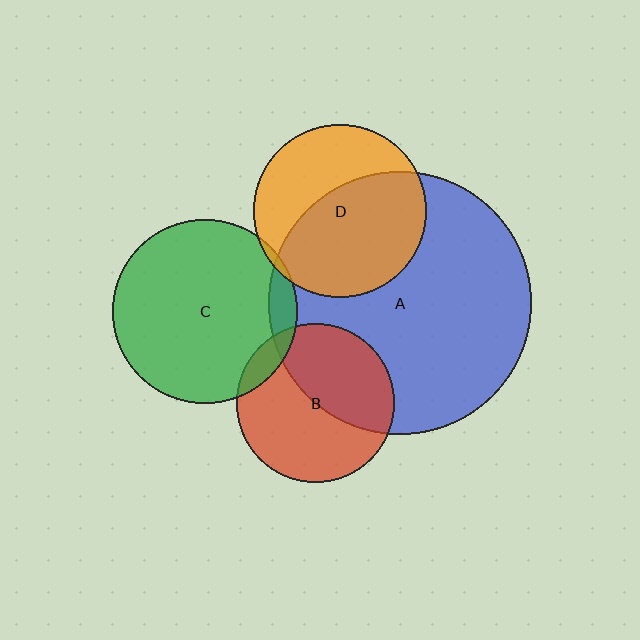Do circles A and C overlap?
Yes.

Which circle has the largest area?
Circle A (blue).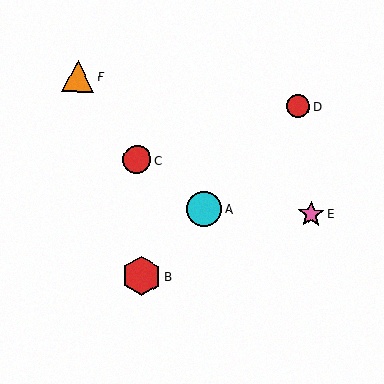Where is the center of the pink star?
The center of the pink star is at (311, 214).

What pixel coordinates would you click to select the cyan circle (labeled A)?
Click at (204, 209) to select the cyan circle A.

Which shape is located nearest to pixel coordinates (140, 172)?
The red circle (labeled C) at (137, 160) is nearest to that location.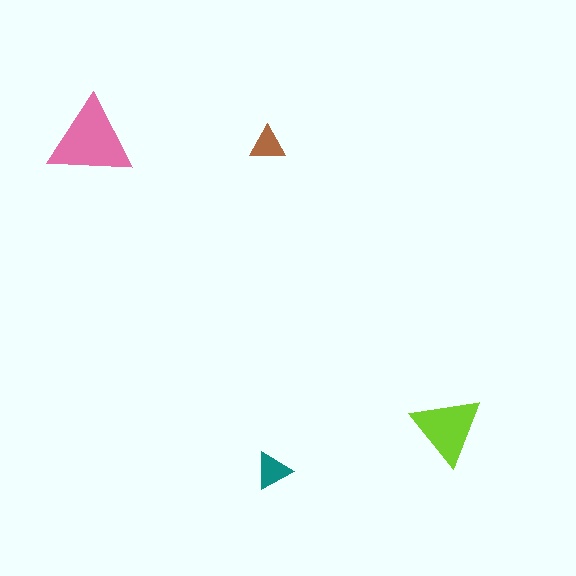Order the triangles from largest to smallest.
the pink one, the lime one, the teal one, the brown one.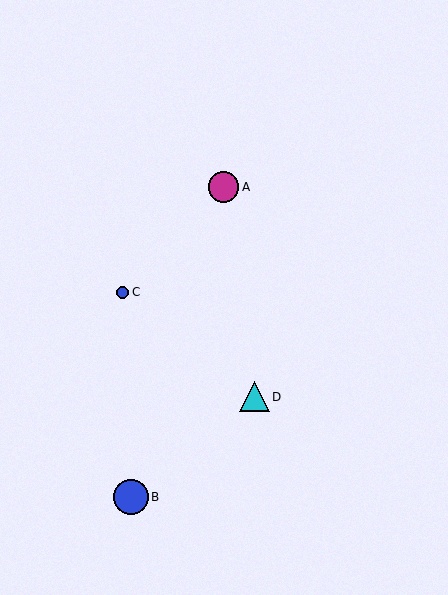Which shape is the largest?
The blue circle (labeled B) is the largest.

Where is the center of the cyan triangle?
The center of the cyan triangle is at (254, 397).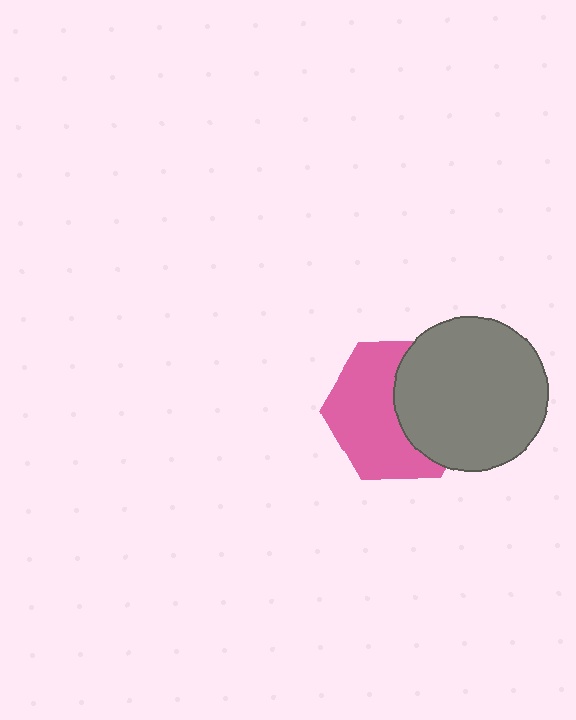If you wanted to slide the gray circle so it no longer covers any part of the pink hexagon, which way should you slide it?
Slide it right — that is the most direct way to separate the two shapes.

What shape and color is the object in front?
The object in front is a gray circle.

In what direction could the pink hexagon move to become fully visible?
The pink hexagon could move left. That would shift it out from behind the gray circle entirely.